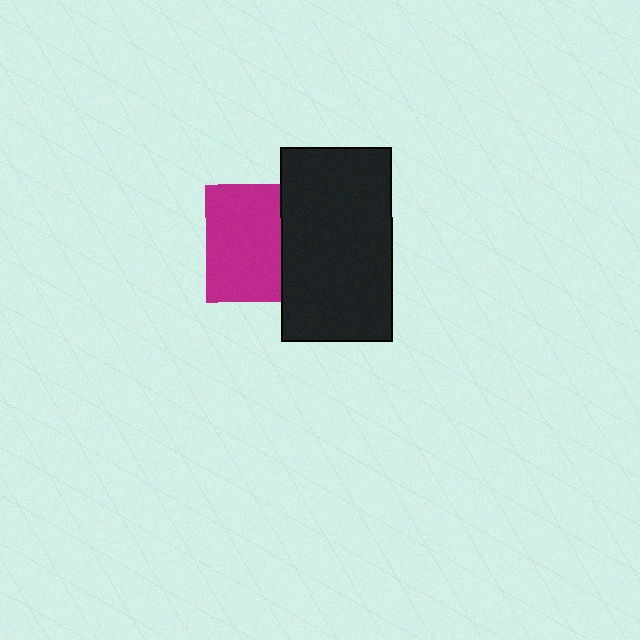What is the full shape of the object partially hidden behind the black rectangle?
The partially hidden object is a magenta square.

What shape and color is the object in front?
The object in front is a black rectangle.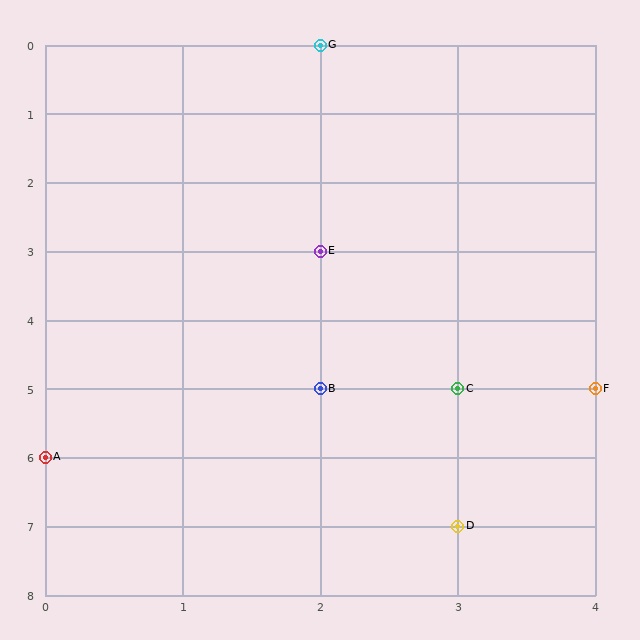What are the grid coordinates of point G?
Point G is at grid coordinates (2, 0).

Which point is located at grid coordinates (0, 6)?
Point A is at (0, 6).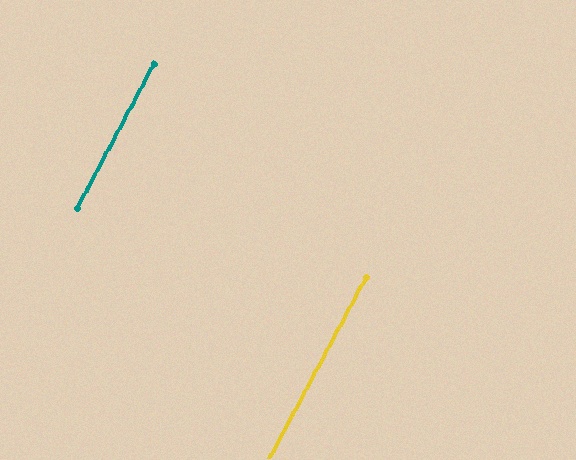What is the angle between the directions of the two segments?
Approximately 0 degrees.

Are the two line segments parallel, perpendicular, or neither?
Parallel — their directions differ by only 0.0°.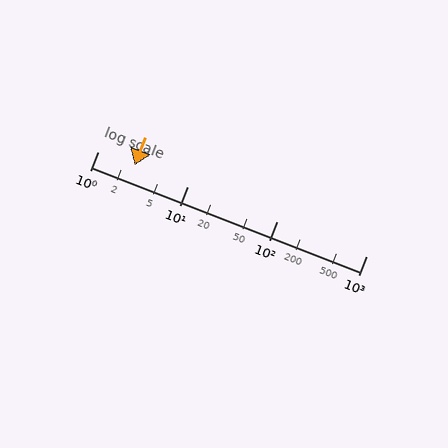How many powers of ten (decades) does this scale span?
The scale spans 3 decades, from 1 to 1000.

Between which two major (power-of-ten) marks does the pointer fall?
The pointer is between 1 and 10.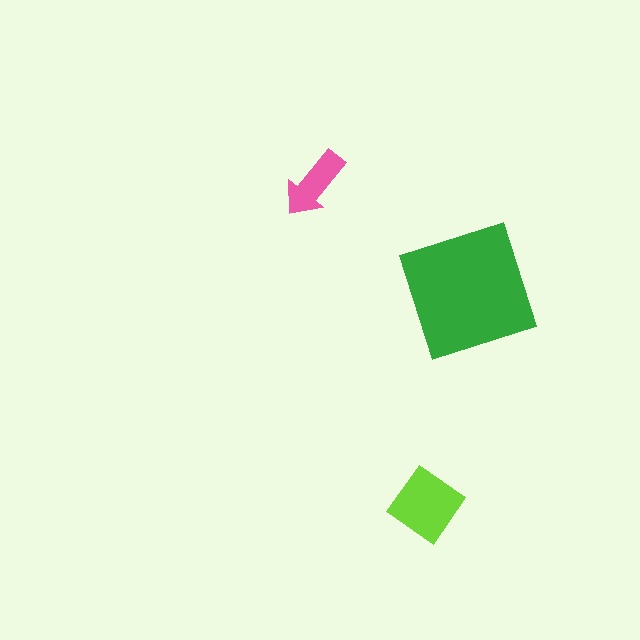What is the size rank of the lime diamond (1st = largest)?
2nd.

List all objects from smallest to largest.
The pink arrow, the lime diamond, the green square.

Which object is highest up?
The pink arrow is topmost.